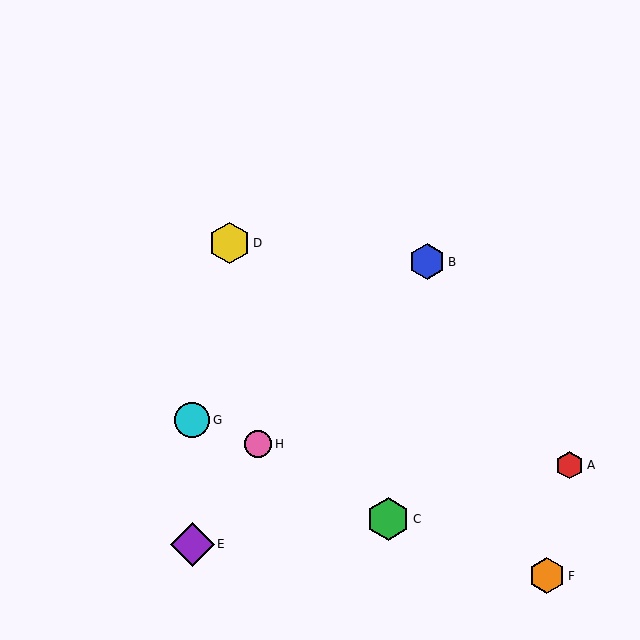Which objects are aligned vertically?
Objects E, G are aligned vertically.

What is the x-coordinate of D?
Object D is at x≈229.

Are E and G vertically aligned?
Yes, both are at x≈192.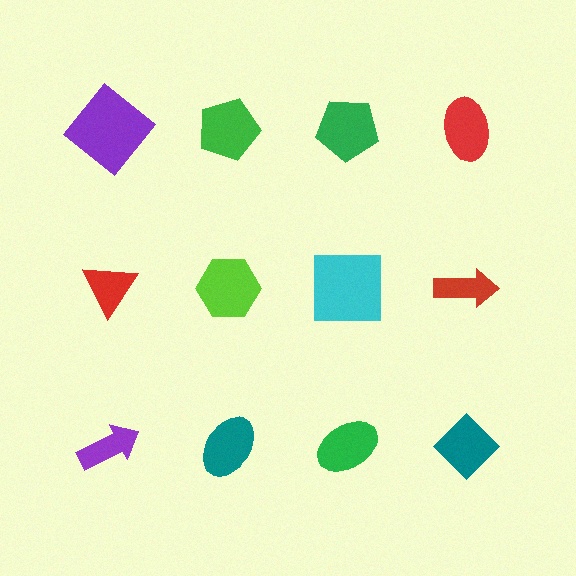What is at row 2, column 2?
A lime hexagon.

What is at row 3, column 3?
A green ellipse.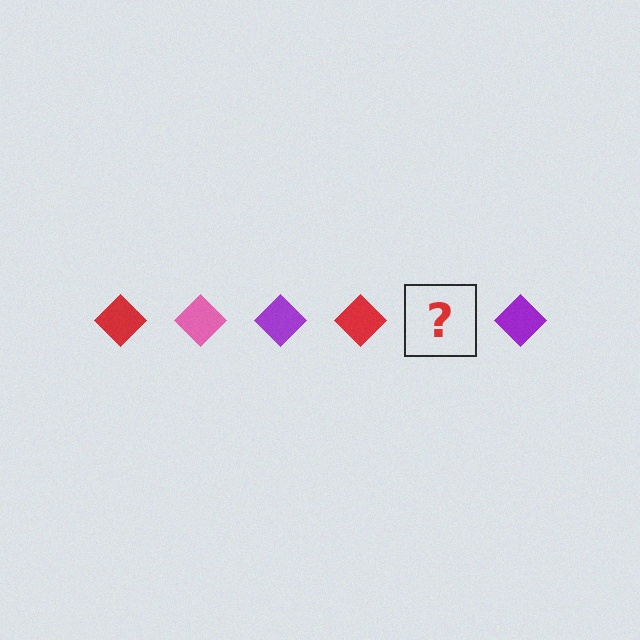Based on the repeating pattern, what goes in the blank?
The blank should be a pink diamond.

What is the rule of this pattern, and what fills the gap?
The rule is that the pattern cycles through red, pink, purple diamonds. The gap should be filled with a pink diamond.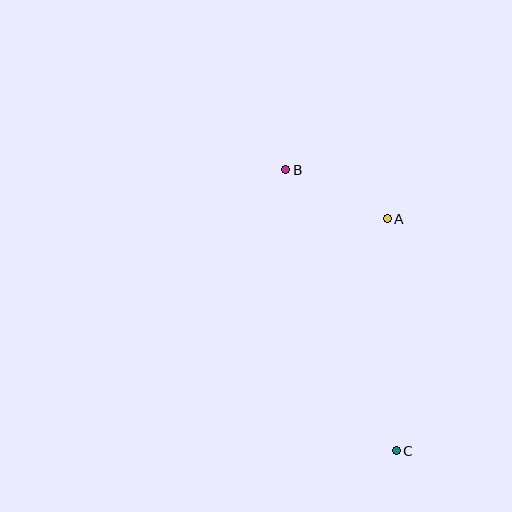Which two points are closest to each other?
Points A and B are closest to each other.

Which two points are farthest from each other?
Points B and C are farthest from each other.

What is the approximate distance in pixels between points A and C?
The distance between A and C is approximately 232 pixels.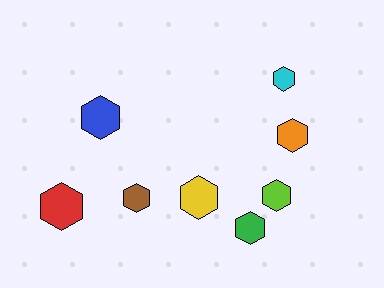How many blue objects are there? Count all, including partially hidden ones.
There is 1 blue object.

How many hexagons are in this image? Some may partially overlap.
There are 8 hexagons.